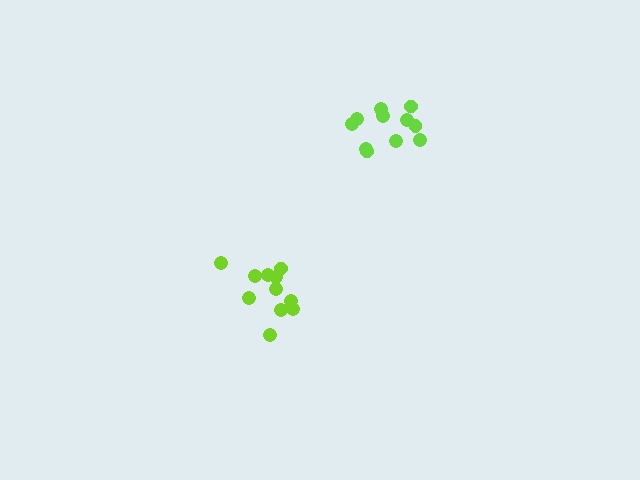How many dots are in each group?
Group 1: 12 dots, Group 2: 11 dots (23 total).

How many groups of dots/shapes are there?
There are 2 groups.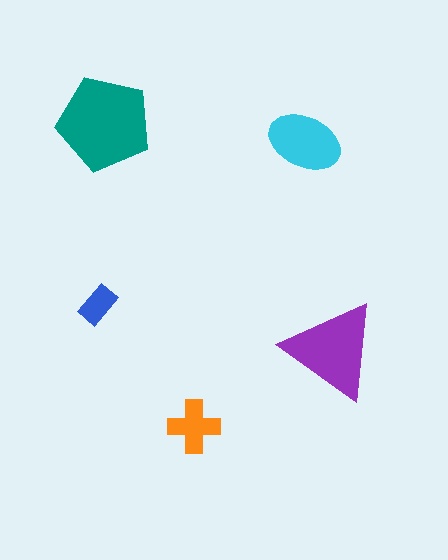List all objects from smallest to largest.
The blue rectangle, the orange cross, the cyan ellipse, the purple triangle, the teal pentagon.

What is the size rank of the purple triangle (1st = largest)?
2nd.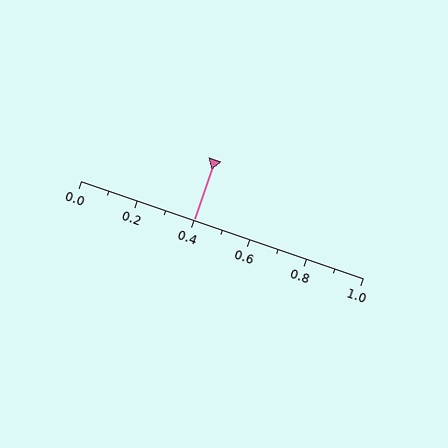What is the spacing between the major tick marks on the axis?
The major ticks are spaced 0.2 apart.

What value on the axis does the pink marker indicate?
The marker indicates approximately 0.4.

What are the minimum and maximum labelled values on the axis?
The axis runs from 0.0 to 1.0.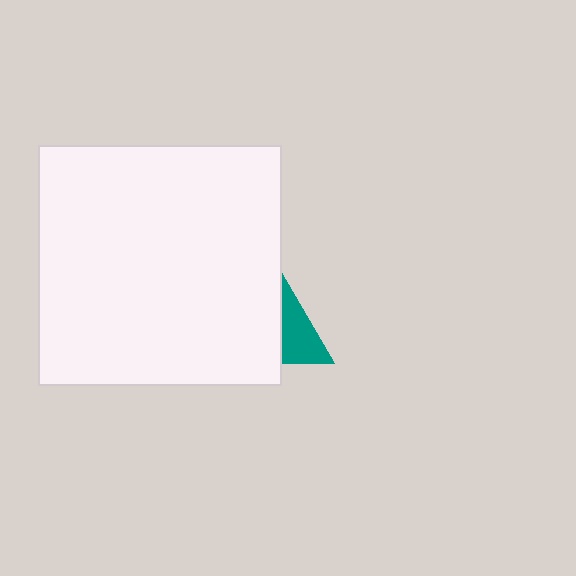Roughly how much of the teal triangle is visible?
A small part of it is visible (roughly 32%).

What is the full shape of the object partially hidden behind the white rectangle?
The partially hidden object is a teal triangle.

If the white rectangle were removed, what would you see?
You would see the complete teal triangle.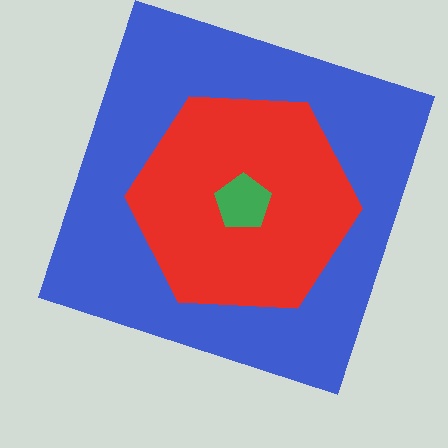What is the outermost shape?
The blue square.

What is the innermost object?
The green pentagon.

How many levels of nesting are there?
3.